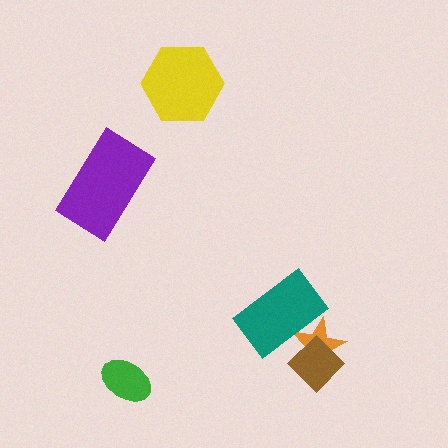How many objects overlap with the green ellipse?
0 objects overlap with the green ellipse.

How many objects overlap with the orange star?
2 objects overlap with the orange star.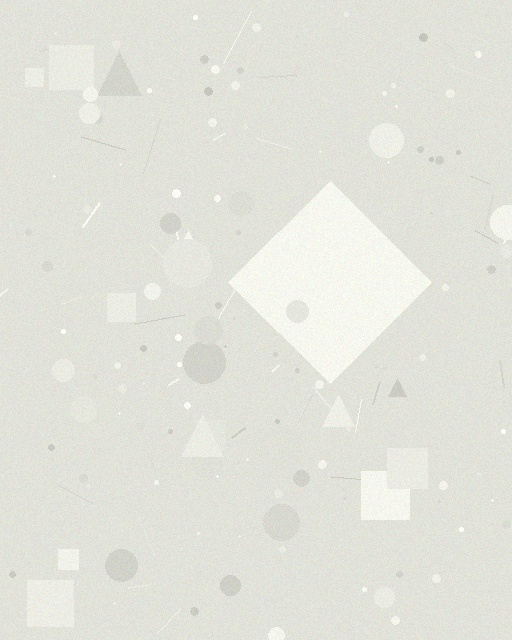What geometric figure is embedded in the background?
A diamond is embedded in the background.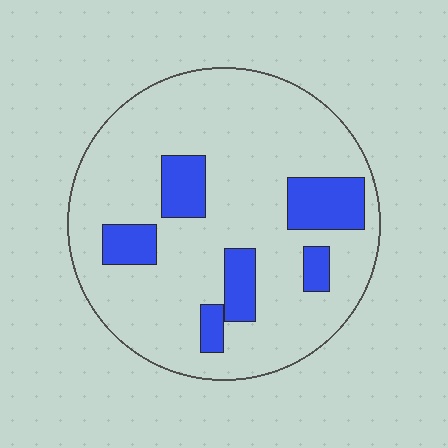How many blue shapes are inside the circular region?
6.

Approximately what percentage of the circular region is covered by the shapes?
Approximately 20%.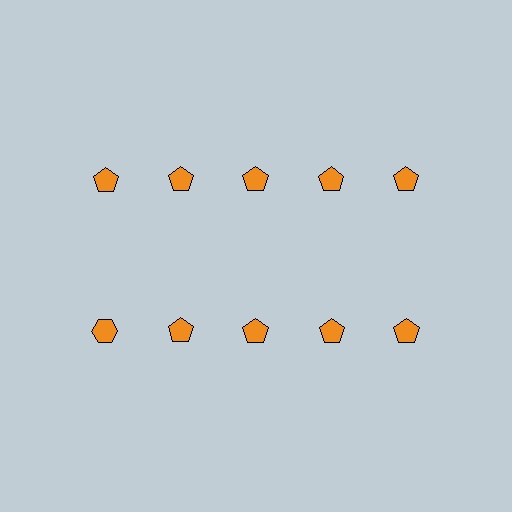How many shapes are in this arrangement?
There are 10 shapes arranged in a grid pattern.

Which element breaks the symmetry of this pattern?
The orange hexagon in the second row, leftmost column breaks the symmetry. All other shapes are orange pentagons.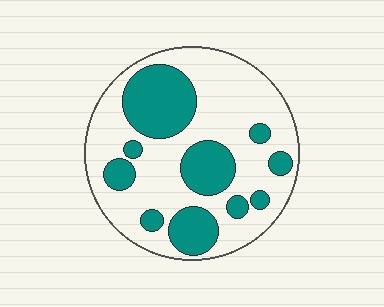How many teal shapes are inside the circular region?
10.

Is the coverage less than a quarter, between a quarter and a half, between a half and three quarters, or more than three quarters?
Between a quarter and a half.